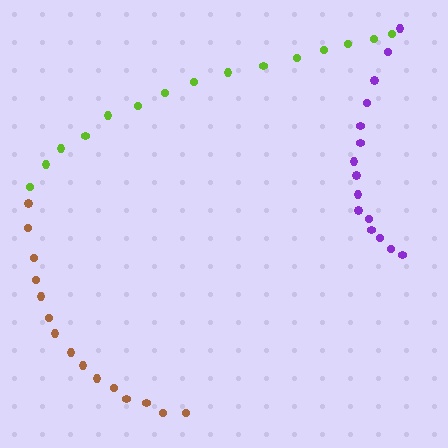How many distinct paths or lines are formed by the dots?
There are 3 distinct paths.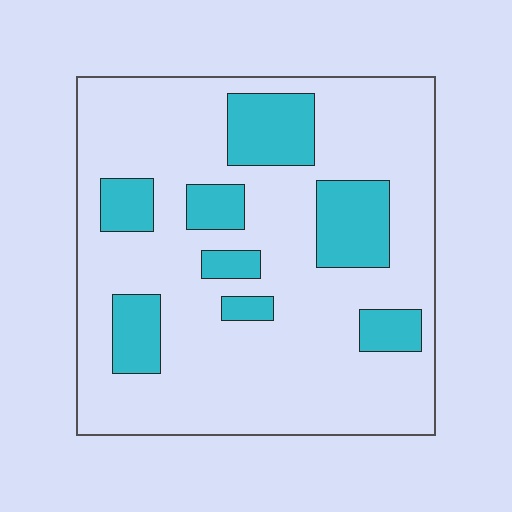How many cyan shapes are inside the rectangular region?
8.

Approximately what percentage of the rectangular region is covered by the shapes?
Approximately 20%.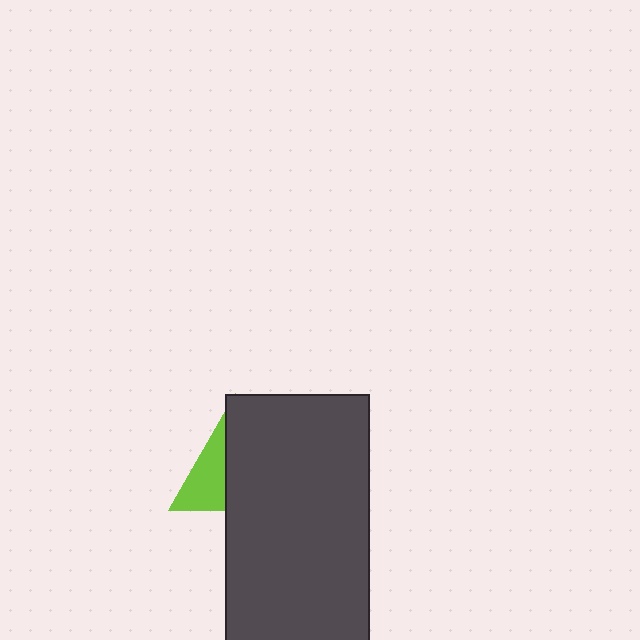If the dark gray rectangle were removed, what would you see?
You would see the complete lime triangle.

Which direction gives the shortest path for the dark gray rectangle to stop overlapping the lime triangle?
Moving right gives the shortest separation.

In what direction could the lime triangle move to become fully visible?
The lime triangle could move left. That would shift it out from behind the dark gray rectangle entirely.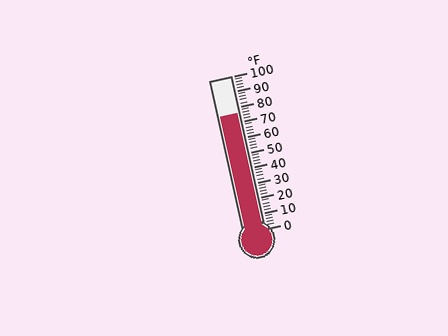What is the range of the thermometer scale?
The thermometer scale ranges from 0°F to 100°F.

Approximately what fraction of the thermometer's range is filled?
The thermometer is filled to approximately 75% of its range.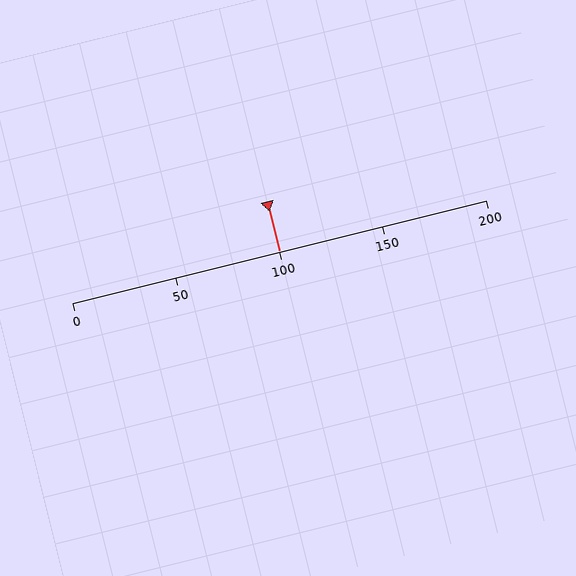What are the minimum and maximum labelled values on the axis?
The axis runs from 0 to 200.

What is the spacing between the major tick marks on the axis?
The major ticks are spaced 50 apart.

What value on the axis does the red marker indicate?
The marker indicates approximately 100.